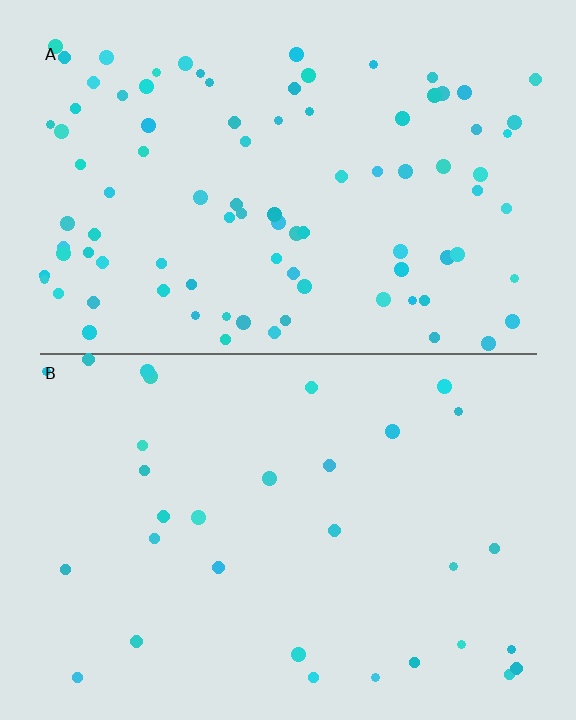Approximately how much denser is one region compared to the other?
Approximately 2.9× — region A over region B.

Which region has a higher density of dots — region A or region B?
A (the top).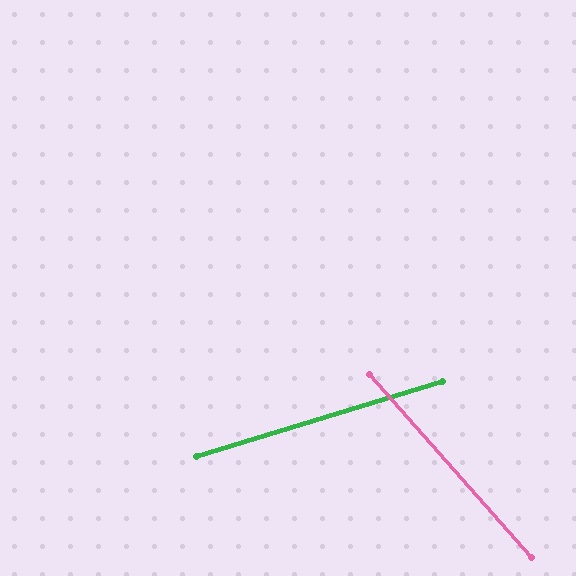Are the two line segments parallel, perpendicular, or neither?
Neither parallel nor perpendicular — they differ by about 65°.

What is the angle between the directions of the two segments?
Approximately 65 degrees.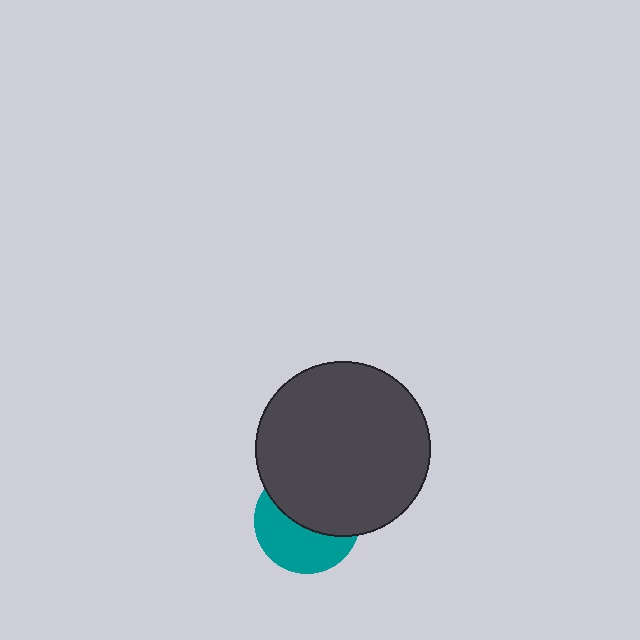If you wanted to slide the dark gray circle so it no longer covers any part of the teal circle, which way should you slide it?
Slide it up — that is the most direct way to separate the two shapes.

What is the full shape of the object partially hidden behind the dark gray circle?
The partially hidden object is a teal circle.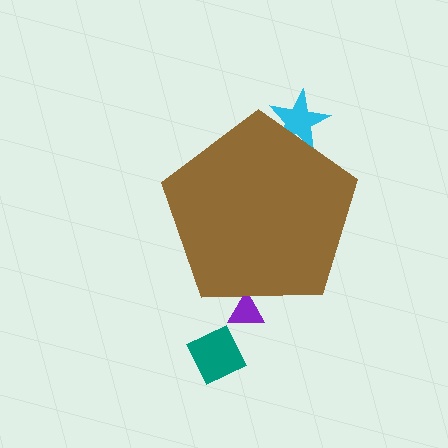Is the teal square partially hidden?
No, the teal square is fully visible.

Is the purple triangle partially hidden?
Yes, the purple triangle is partially hidden behind the brown pentagon.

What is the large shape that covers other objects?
A brown pentagon.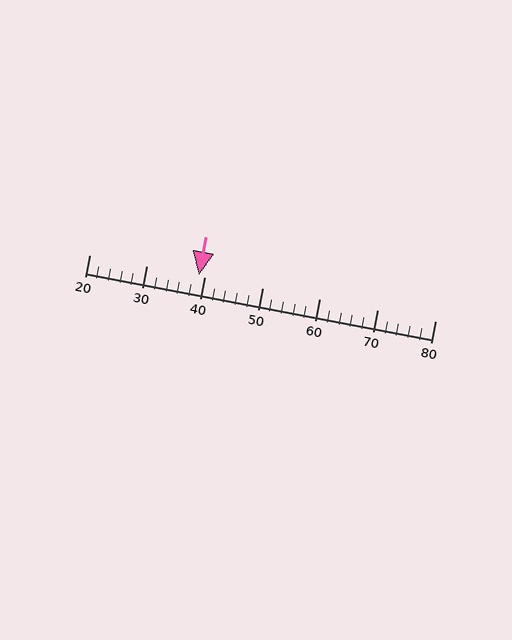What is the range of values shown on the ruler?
The ruler shows values from 20 to 80.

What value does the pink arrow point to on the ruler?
The pink arrow points to approximately 39.